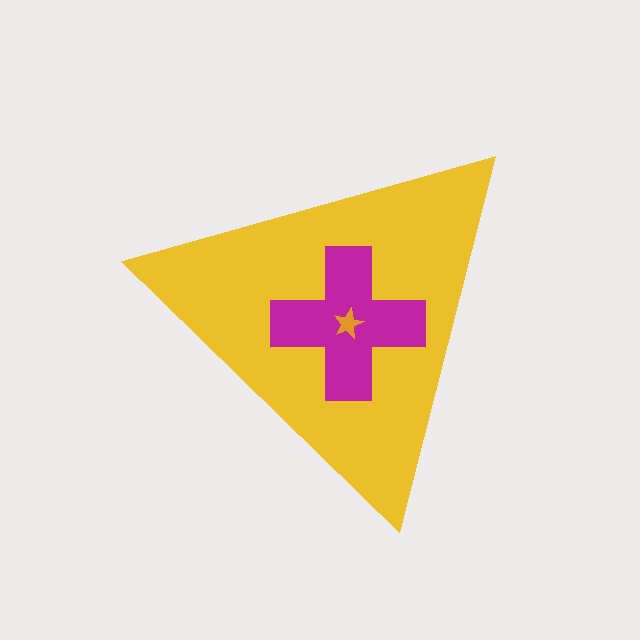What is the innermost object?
The orange star.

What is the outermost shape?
The yellow triangle.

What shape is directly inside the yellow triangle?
The magenta cross.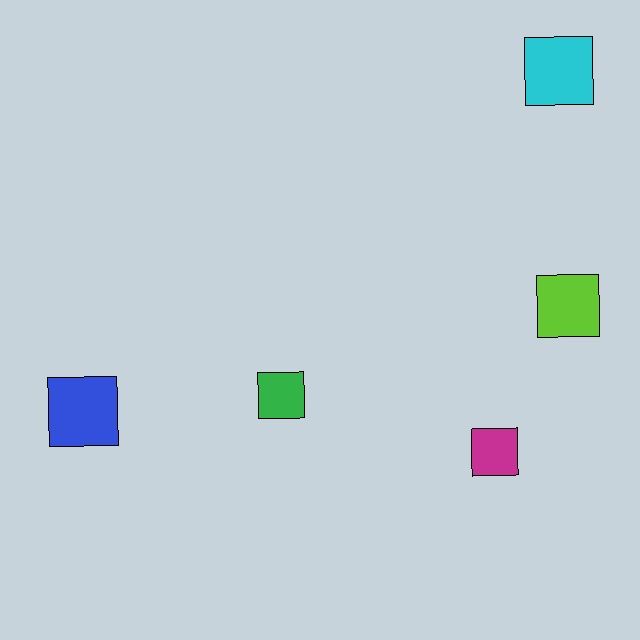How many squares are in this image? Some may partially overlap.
There are 5 squares.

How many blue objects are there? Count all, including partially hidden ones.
There is 1 blue object.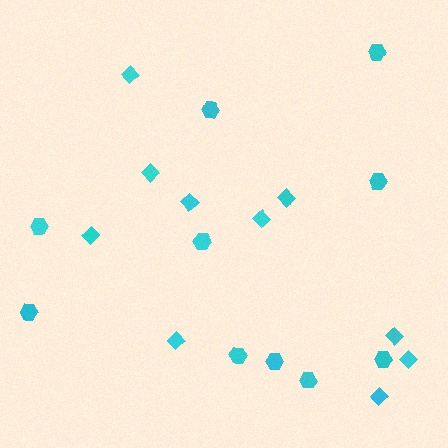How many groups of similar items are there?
There are 2 groups: one group of hexagons (10) and one group of diamonds (10).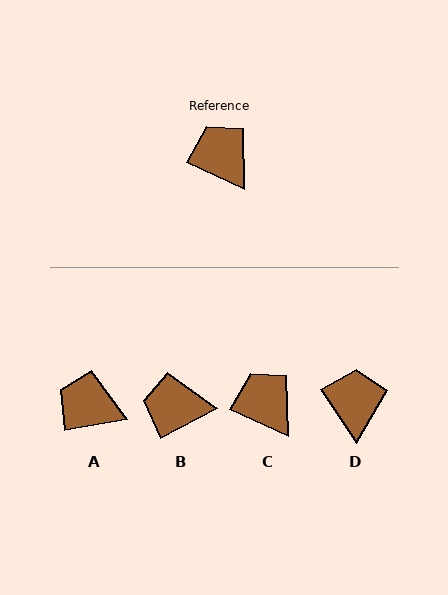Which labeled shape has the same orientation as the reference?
C.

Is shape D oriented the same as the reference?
No, it is off by about 31 degrees.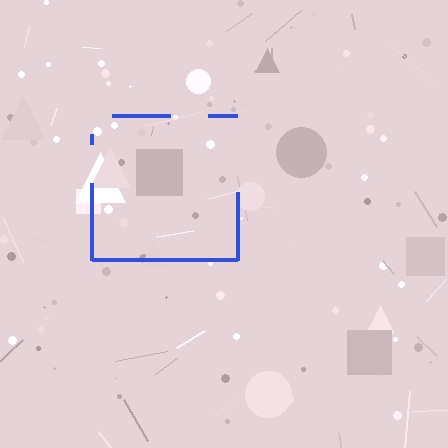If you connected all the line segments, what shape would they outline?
They would outline a square.